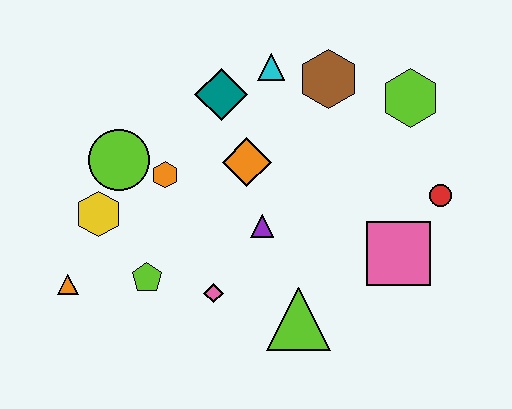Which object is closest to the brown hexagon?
The cyan triangle is closest to the brown hexagon.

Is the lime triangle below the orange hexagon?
Yes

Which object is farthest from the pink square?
The orange triangle is farthest from the pink square.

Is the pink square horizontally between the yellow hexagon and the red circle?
Yes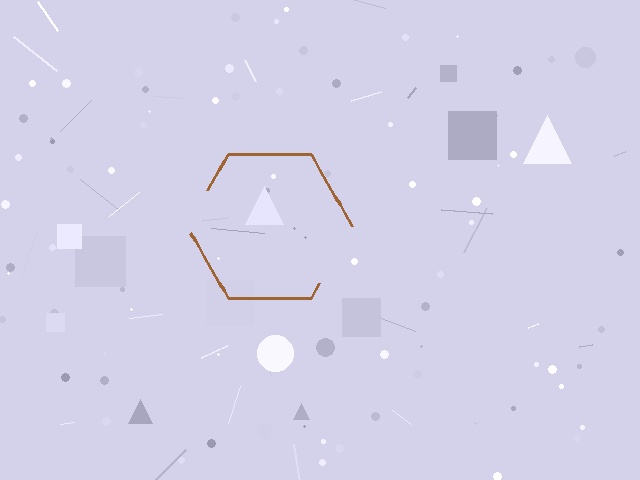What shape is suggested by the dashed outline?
The dashed outline suggests a hexagon.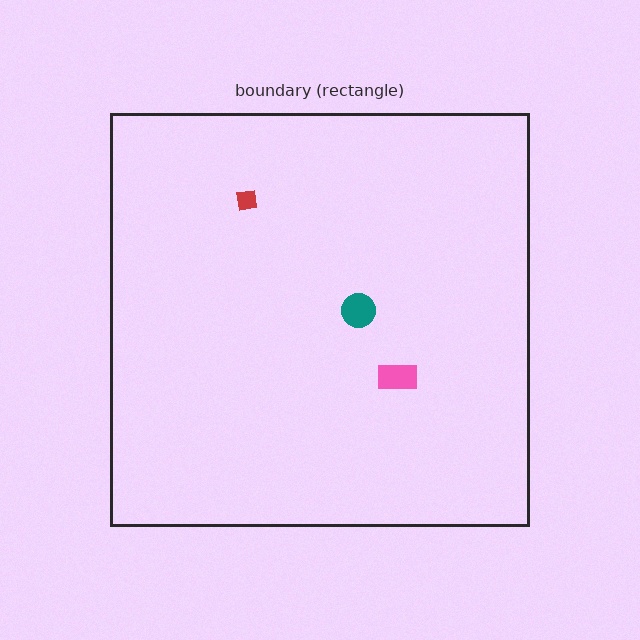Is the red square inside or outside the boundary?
Inside.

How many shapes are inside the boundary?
3 inside, 0 outside.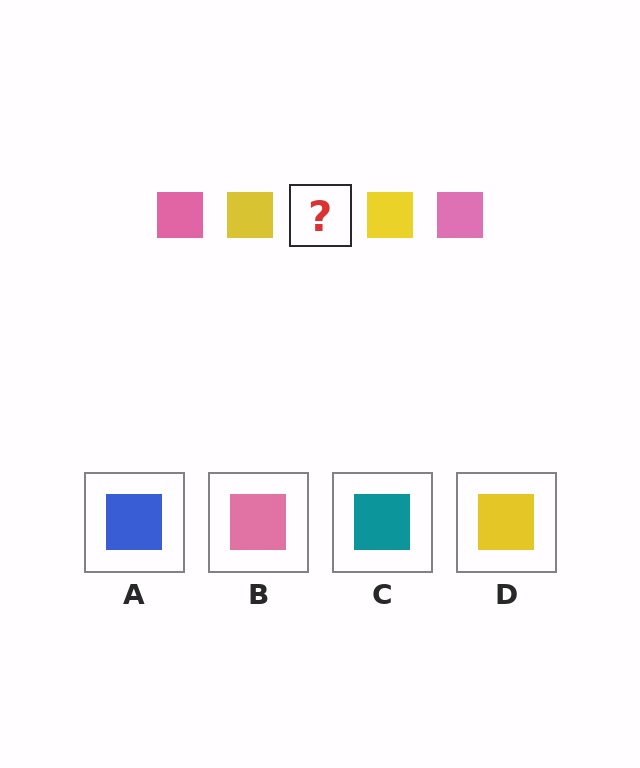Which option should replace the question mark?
Option B.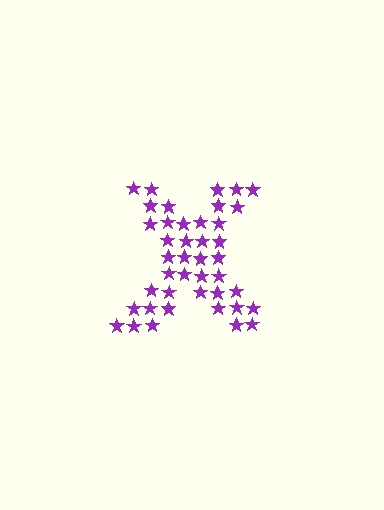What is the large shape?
The large shape is the letter X.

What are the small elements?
The small elements are stars.